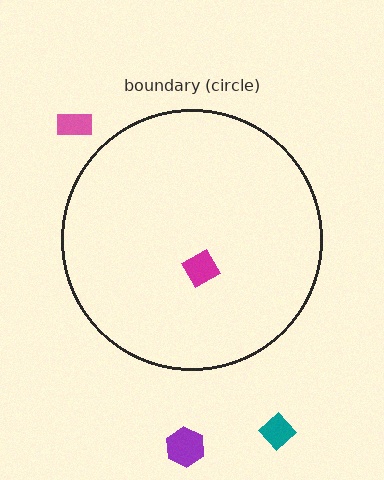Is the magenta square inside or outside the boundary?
Inside.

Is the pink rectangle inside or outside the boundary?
Outside.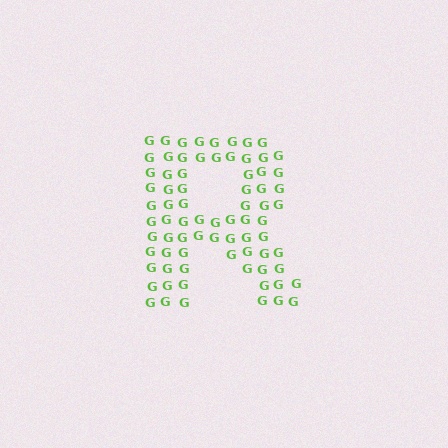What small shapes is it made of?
It is made of small letter G's.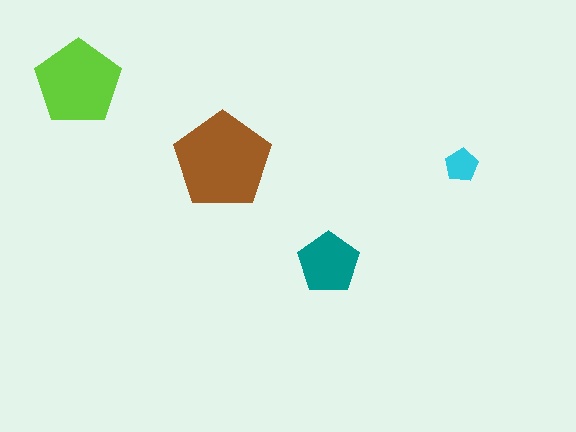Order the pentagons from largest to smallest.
the brown one, the lime one, the teal one, the cyan one.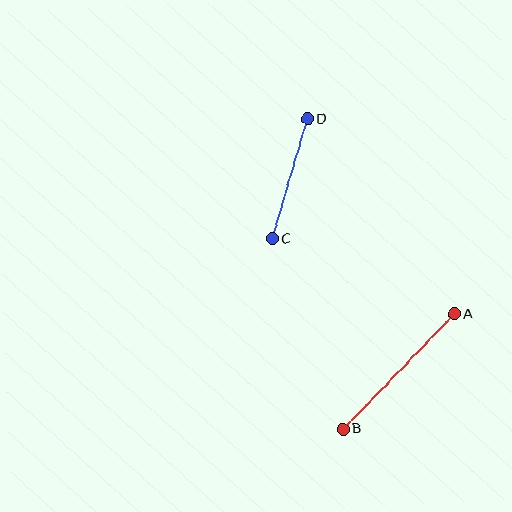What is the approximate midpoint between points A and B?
The midpoint is at approximately (399, 371) pixels.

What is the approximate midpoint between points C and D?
The midpoint is at approximately (290, 179) pixels.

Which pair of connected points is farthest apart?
Points A and B are farthest apart.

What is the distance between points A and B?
The distance is approximately 160 pixels.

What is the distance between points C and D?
The distance is approximately 125 pixels.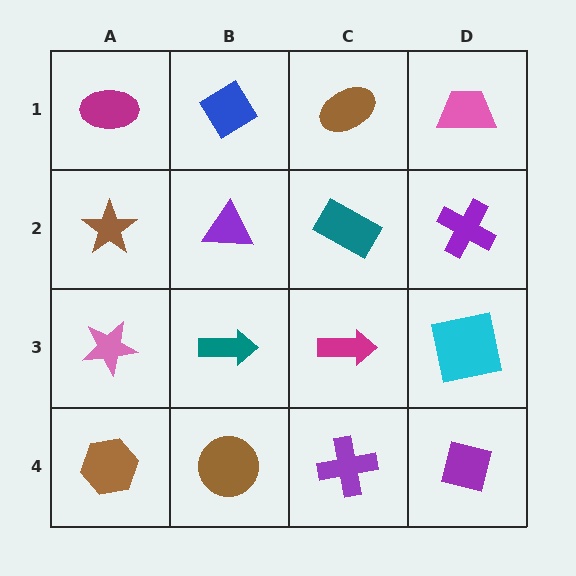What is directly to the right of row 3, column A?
A teal arrow.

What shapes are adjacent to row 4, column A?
A pink star (row 3, column A), a brown circle (row 4, column B).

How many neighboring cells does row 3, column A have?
3.